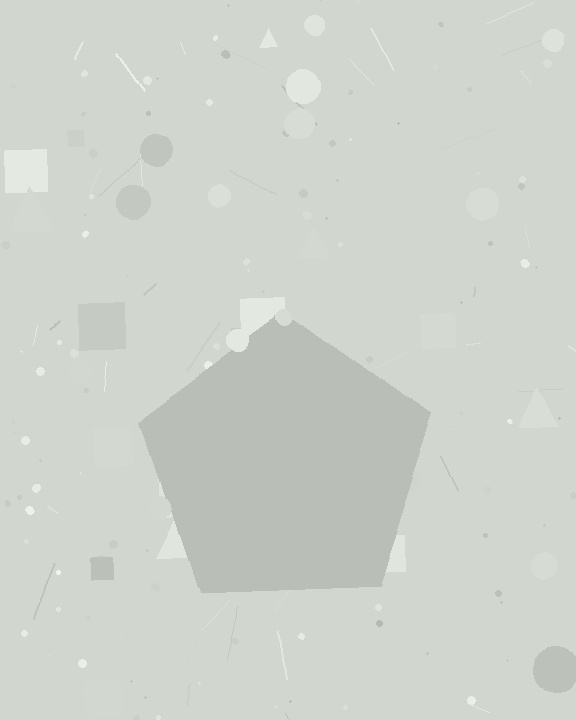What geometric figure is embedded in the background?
A pentagon is embedded in the background.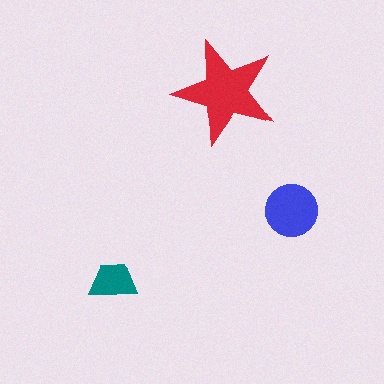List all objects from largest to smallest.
The red star, the blue circle, the teal trapezoid.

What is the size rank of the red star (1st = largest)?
1st.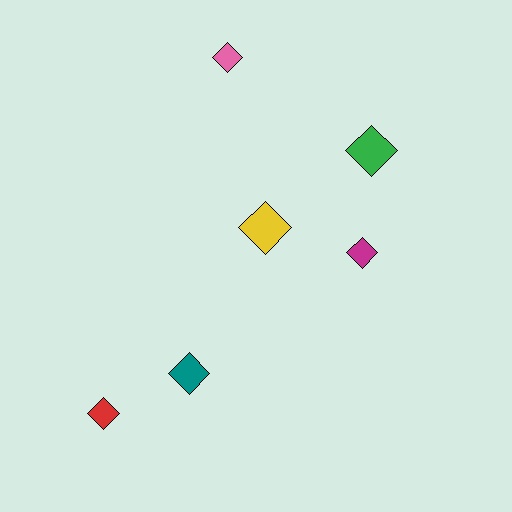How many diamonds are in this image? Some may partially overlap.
There are 6 diamonds.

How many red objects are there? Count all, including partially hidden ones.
There is 1 red object.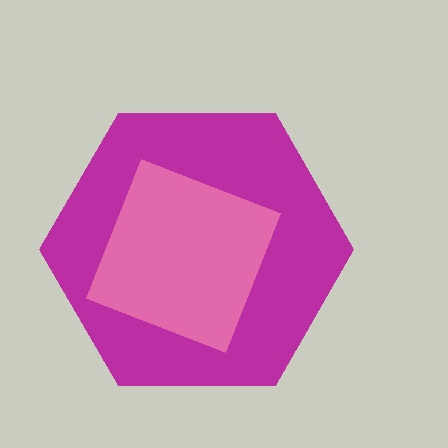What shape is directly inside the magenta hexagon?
The pink diamond.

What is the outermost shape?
The magenta hexagon.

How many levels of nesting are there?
2.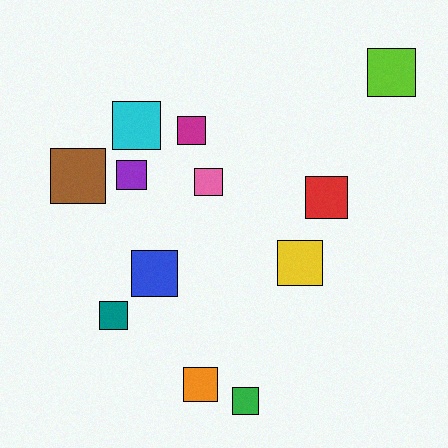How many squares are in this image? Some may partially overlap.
There are 12 squares.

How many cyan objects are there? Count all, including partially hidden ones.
There is 1 cyan object.